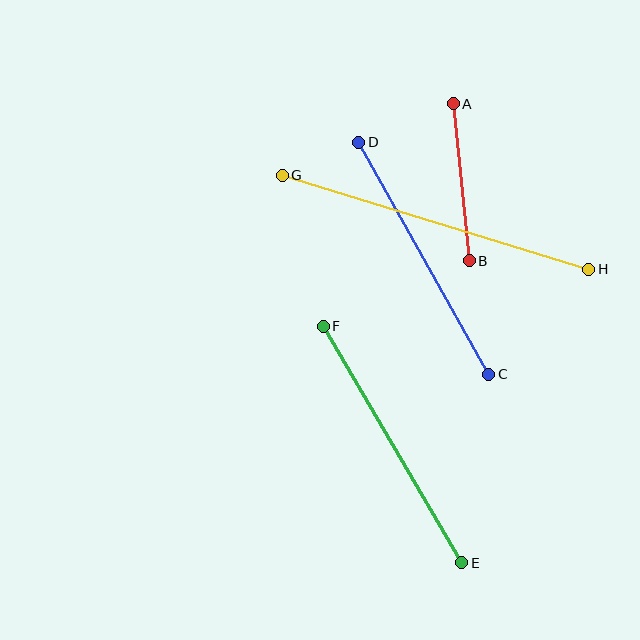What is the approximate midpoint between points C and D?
The midpoint is at approximately (424, 258) pixels.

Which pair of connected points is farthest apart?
Points G and H are farthest apart.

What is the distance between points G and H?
The distance is approximately 321 pixels.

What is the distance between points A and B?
The distance is approximately 158 pixels.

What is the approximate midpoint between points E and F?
The midpoint is at approximately (393, 444) pixels.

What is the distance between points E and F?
The distance is approximately 274 pixels.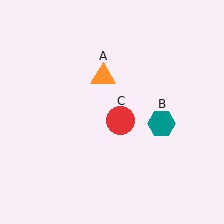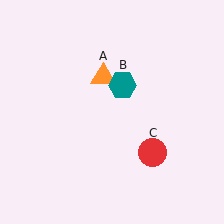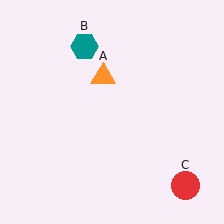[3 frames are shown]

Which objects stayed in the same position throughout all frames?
Orange triangle (object A) remained stationary.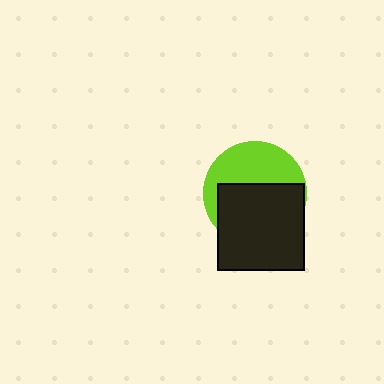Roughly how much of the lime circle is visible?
A small part of it is visible (roughly 44%).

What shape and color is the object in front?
The object in front is a black square.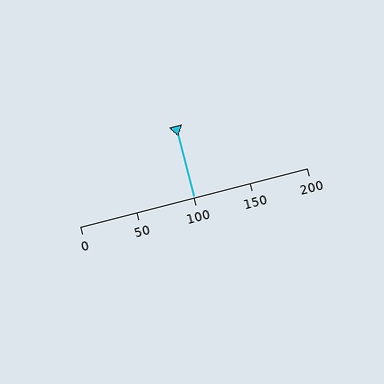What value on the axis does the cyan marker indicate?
The marker indicates approximately 100.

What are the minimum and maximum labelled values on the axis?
The axis runs from 0 to 200.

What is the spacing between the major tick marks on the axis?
The major ticks are spaced 50 apart.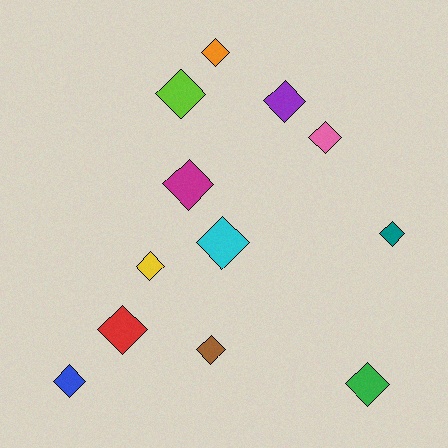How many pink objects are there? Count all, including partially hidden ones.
There is 1 pink object.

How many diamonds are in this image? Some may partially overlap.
There are 12 diamonds.